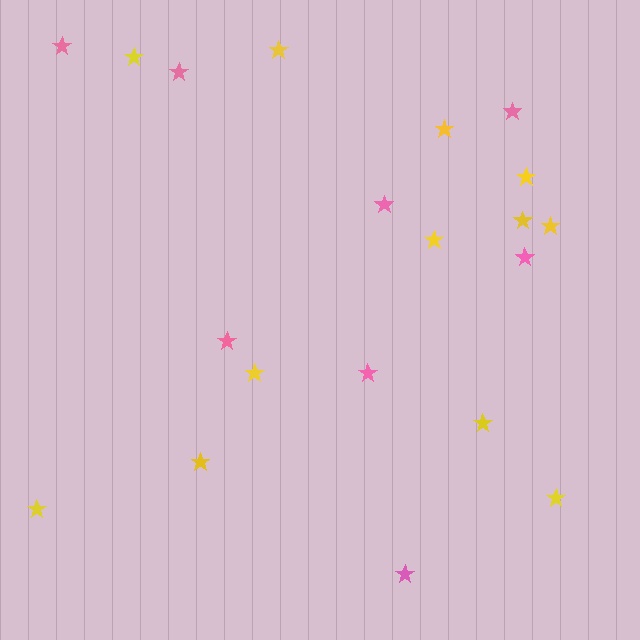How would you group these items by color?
There are 2 groups: one group of pink stars (8) and one group of yellow stars (12).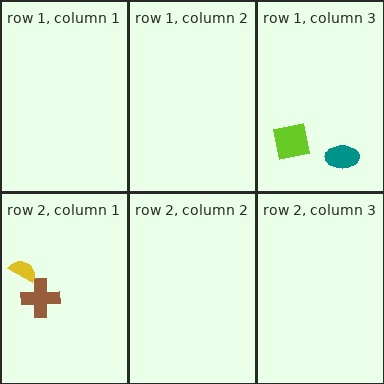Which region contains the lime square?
The row 1, column 3 region.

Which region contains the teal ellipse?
The row 1, column 3 region.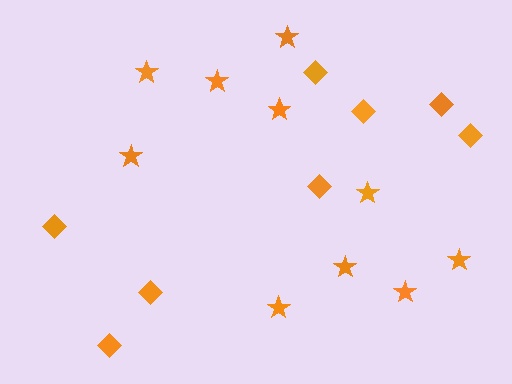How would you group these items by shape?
There are 2 groups: one group of diamonds (8) and one group of stars (10).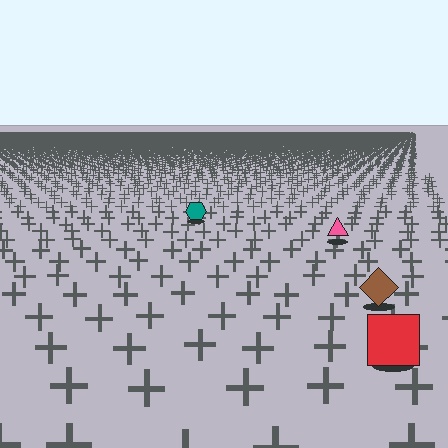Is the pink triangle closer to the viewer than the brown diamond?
No. The brown diamond is closer — you can tell from the texture gradient: the ground texture is coarser near it.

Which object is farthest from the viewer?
The teal hexagon is farthest from the viewer. It appears smaller and the ground texture around it is denser.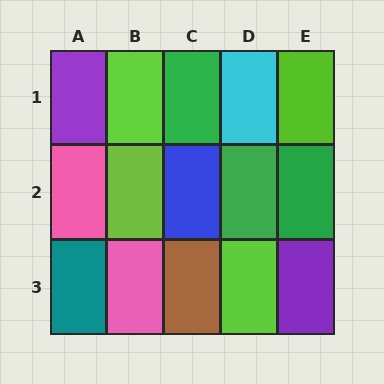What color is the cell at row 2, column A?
Pink.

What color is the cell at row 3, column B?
Pink.